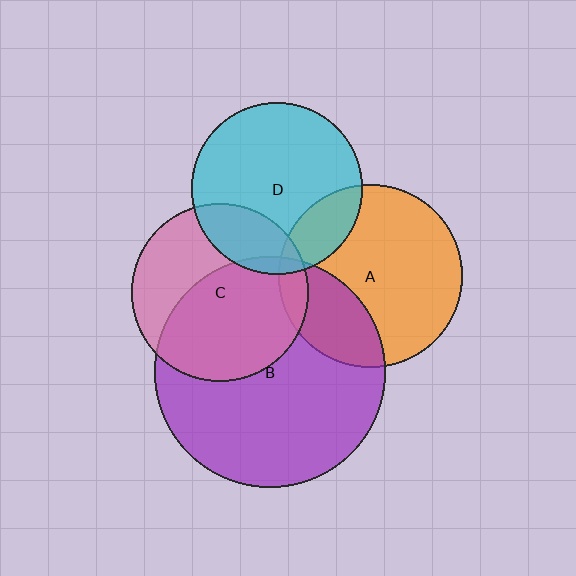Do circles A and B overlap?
Yes.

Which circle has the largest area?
Circle B (purple).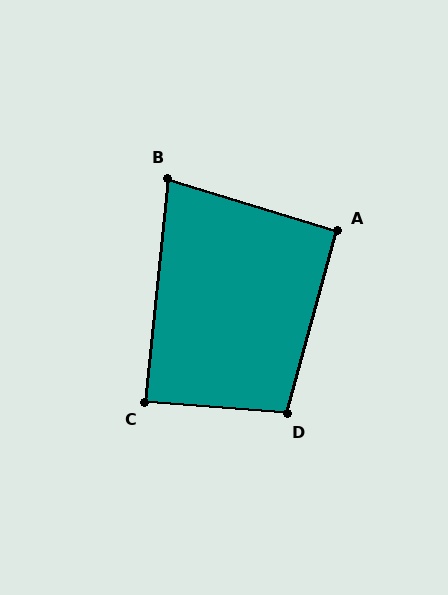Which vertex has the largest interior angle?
D, at approximately 101 degrees.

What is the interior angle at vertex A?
Approximately 92 degrees (approximately right).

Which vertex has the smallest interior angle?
B, at approximately 79 degrees.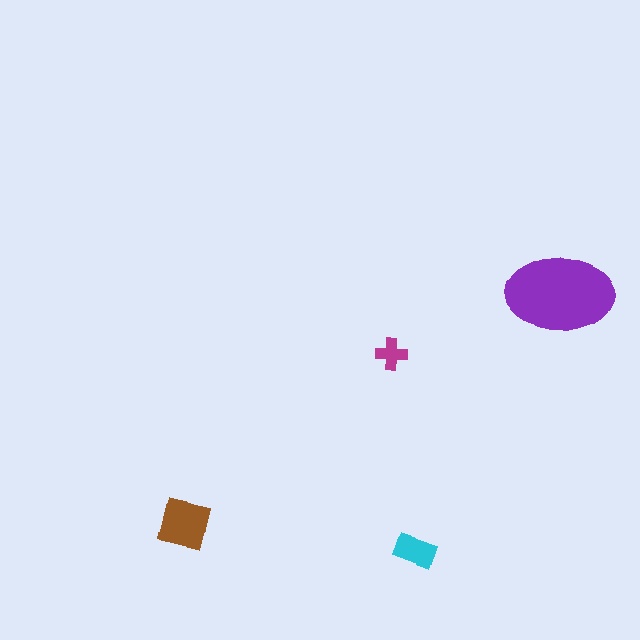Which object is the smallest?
The magenta cross.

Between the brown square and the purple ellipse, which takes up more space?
The purple ellipse.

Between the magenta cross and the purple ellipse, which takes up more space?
The purple ellipse.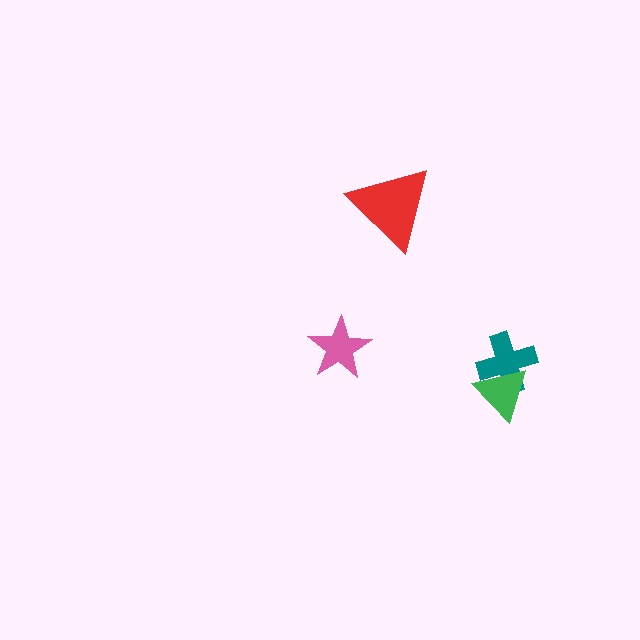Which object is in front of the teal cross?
The green triangle is in front of the teal cross.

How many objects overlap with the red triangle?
0 objects overlap with the red triangle.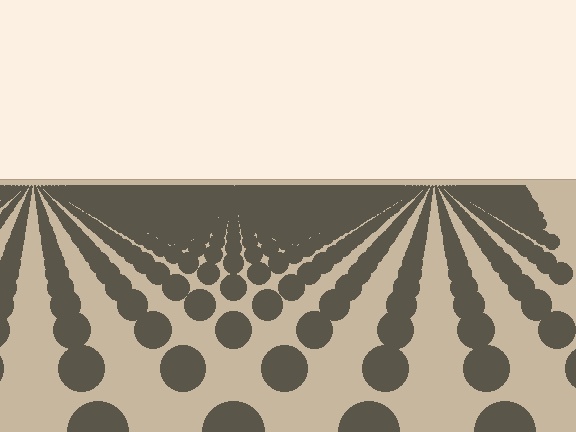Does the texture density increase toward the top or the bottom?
Density increases toward the top.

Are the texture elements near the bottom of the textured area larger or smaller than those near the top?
Larger. Near the bottom, elements are closer to the viewer and appear at a bigger on-screen size.